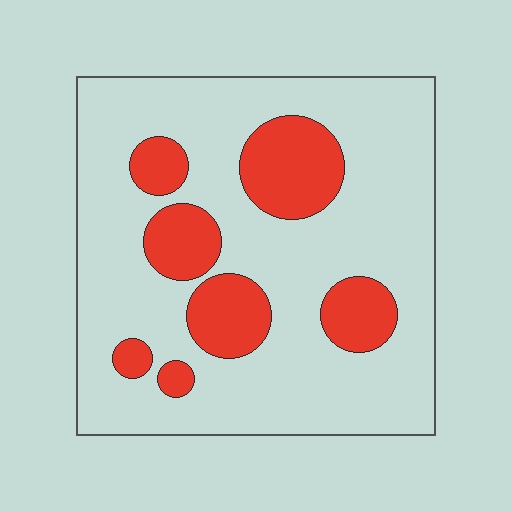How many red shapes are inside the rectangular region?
7.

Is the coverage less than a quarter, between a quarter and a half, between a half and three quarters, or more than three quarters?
Less than a quarter.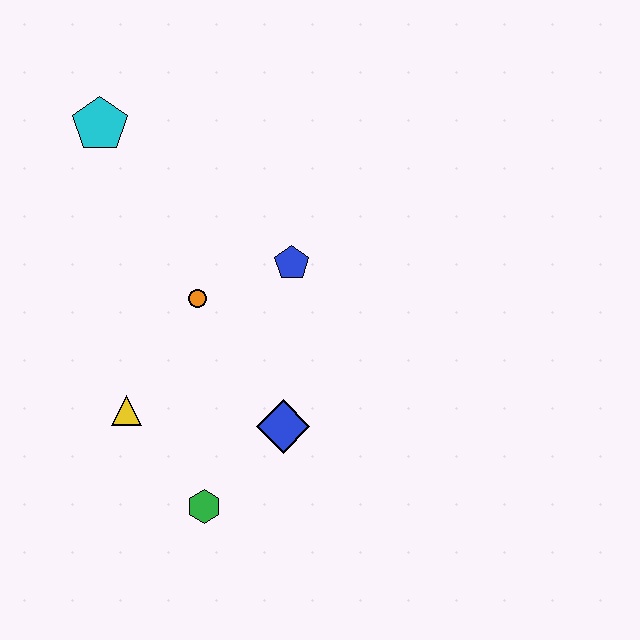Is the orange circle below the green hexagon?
No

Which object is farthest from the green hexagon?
The cyan pentagon is farthest from the green hexagon.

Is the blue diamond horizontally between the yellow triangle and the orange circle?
No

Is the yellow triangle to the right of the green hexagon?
No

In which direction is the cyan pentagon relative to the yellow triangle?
The cyan pentagon is above the yellow triangle.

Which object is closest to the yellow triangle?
The green hexagon is closest to the yellow triangle.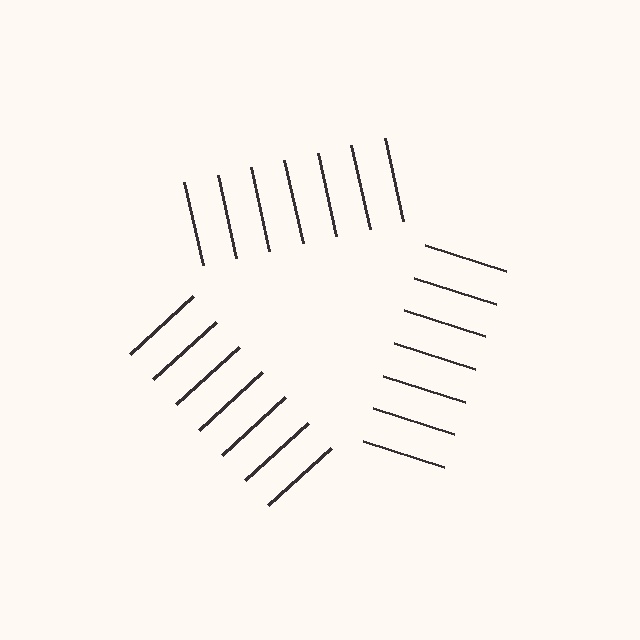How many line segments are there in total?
21 — 7 along each of the 3 edges.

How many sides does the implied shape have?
3 sides — the line-ends trace a triangle.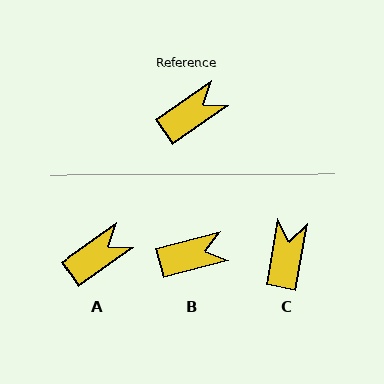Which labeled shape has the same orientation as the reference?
A.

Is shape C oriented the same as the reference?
No, it is off by about 46 degrees.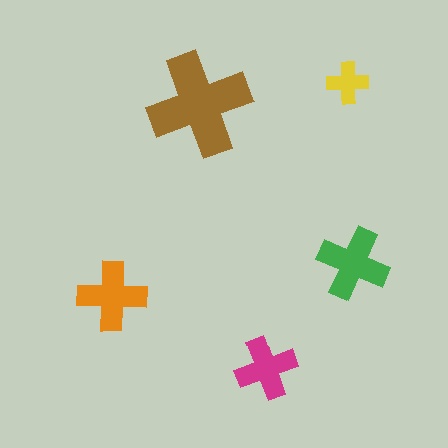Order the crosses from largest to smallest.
the brown one, the green one, the orange one, the magenta one, the yellow one.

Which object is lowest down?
The magenta cross is bottommost.